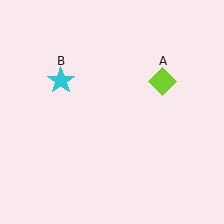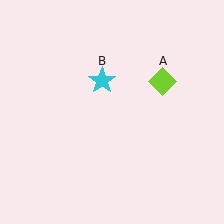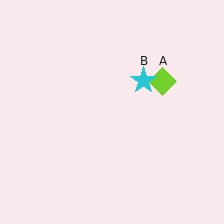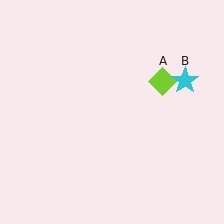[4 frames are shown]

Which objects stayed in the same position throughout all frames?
Lime diamond (object A) remained stationary.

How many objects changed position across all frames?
1 object changed position: cyan star (object B).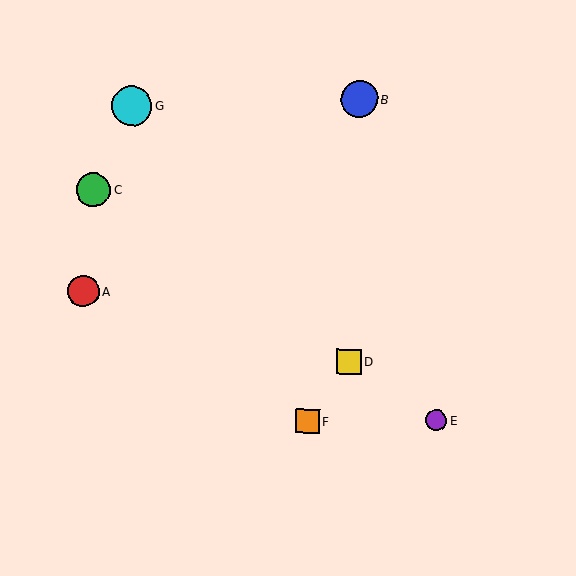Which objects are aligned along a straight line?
Objects C, D, E are aligned along a straight line.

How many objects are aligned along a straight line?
3 objects (C, D, E) are aligned along a straight line.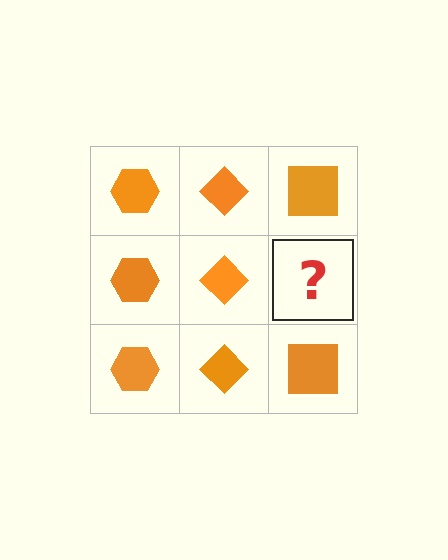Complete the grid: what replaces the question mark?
The question mark should be replaced with an orange square.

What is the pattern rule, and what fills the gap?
The rule is that each column has a consistent shape. The gap should be filled with an orange square.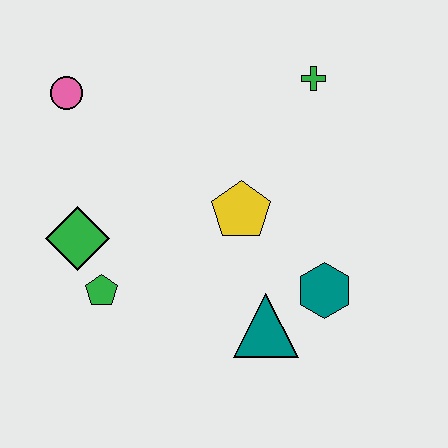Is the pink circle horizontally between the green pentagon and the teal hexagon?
No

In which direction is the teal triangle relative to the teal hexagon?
The teal triangle is to the left of the teal hexagon.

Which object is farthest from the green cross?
The green pentagon is farthest from the green cross.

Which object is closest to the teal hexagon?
The teal triangle is closest to the teal hexagon.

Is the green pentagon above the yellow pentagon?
No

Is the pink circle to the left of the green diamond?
Yes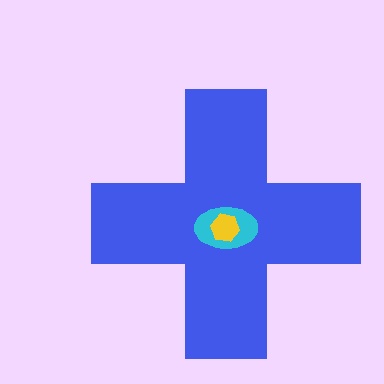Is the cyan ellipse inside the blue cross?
Yes.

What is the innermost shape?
The yellow hexagon.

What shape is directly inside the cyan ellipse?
The yellow hexagon.